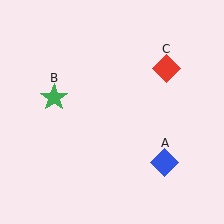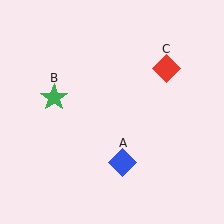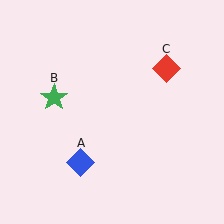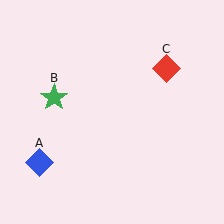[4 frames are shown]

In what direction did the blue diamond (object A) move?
The blue diamond (object A) moved left.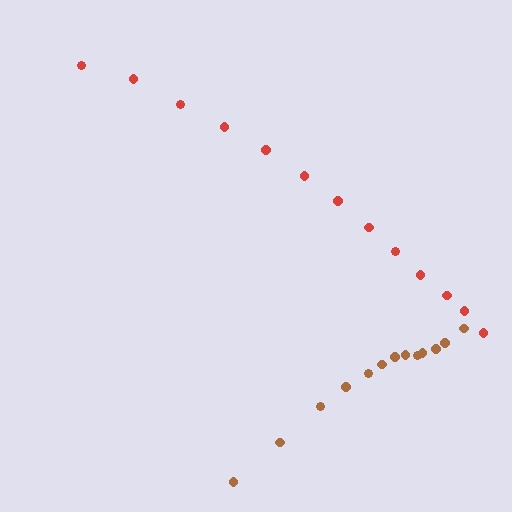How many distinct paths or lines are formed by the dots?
There are 2 distinct paths.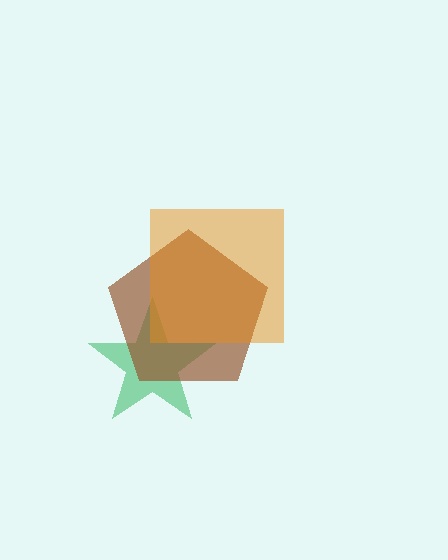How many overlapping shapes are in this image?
There are 3 overlapping shapes in the image.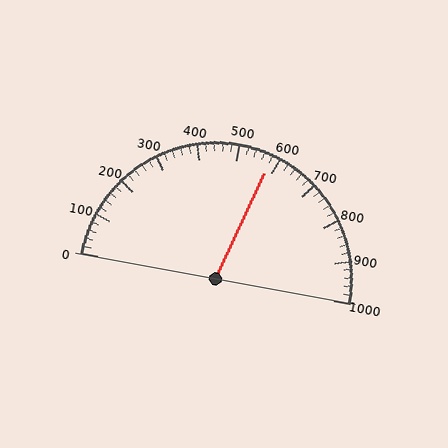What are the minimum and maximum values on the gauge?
The gauge ranges from 0 to 1000.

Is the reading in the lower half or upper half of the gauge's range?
The reading is in the upper half of the range (0 to 1000).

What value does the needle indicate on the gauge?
The needle indicates approximately 580.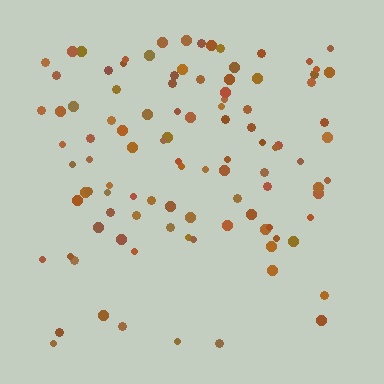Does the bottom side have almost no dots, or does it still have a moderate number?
Still a moderate number, just noticeably fewer than the top.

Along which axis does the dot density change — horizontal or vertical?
Vertical.